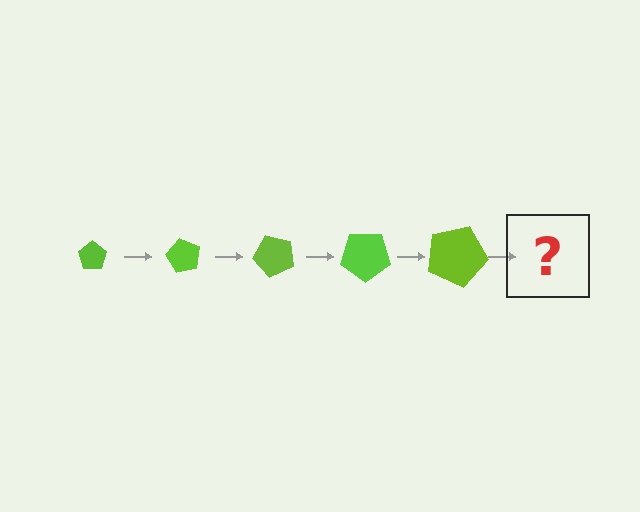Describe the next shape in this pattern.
It should be a pentagon, larger than the previous one and rotated 300 degrees from the start.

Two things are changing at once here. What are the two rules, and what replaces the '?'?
The two rules are that the pentagon grows larger each step and it rotates 60 degrees each step. The '?' should be a pentagon, larger than the previous one and rotated 300 degrees from the start.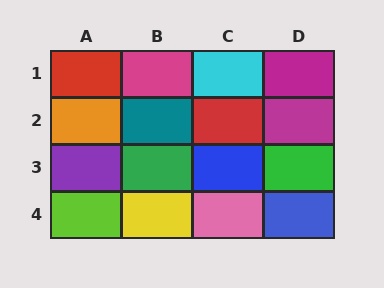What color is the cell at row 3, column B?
Green.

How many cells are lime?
1 cell is lime.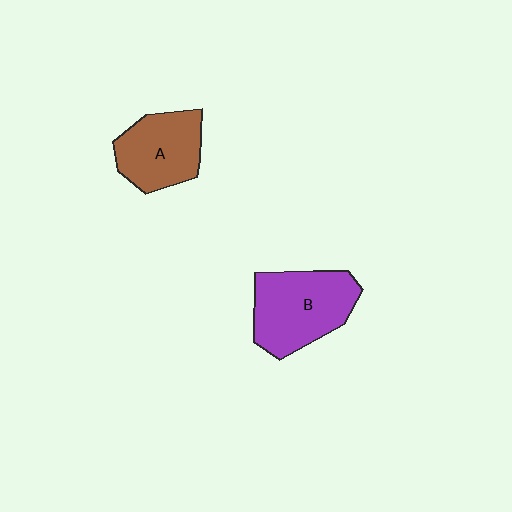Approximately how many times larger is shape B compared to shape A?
Approximately 1.3 times.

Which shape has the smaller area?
Shape A (brown).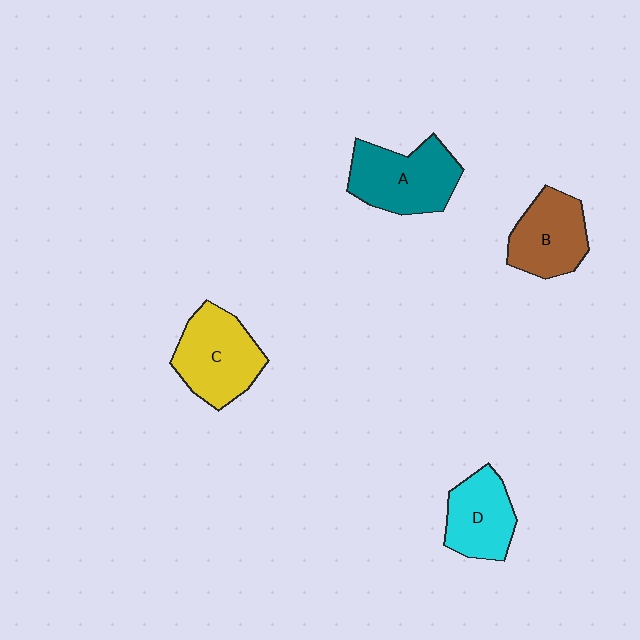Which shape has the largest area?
Shape A (teal).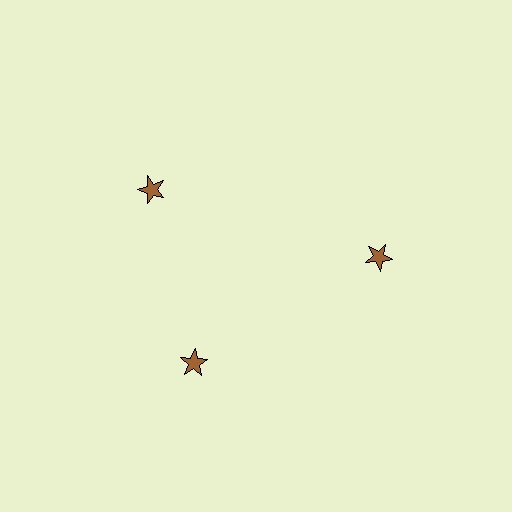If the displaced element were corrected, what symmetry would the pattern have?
It would have 3-fold rotational symmetry — the pattern would map onto itself every 120 degrees.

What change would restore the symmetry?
The symmetry would be restored by rotating it back into even spacing with its neighbors so that all 3 stars sit at equal angles and equal distance from the center.